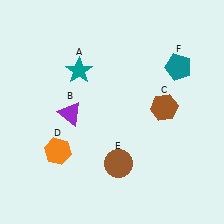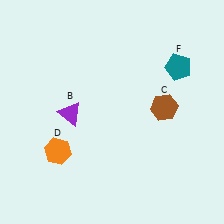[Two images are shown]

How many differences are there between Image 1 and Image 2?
There are 2 differences between the two images.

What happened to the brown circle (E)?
The brown circle (E) was removed in Image 2. It was in the bottom-right area of Image 1.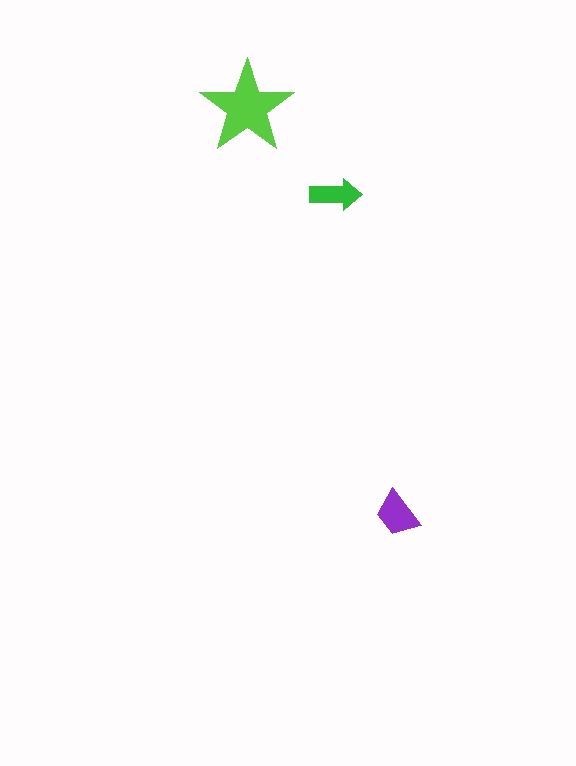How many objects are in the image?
There are 3 objects in the image.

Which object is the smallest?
The green arrow.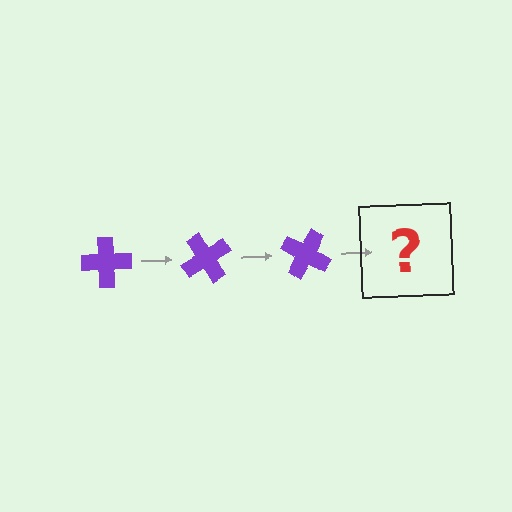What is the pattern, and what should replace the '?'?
The pattern is that the cross rotates 60 degrees each step. The '?' should be a purple cross rotated 180 degrees.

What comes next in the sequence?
The next element should be a purple cross rotated 180 degrees.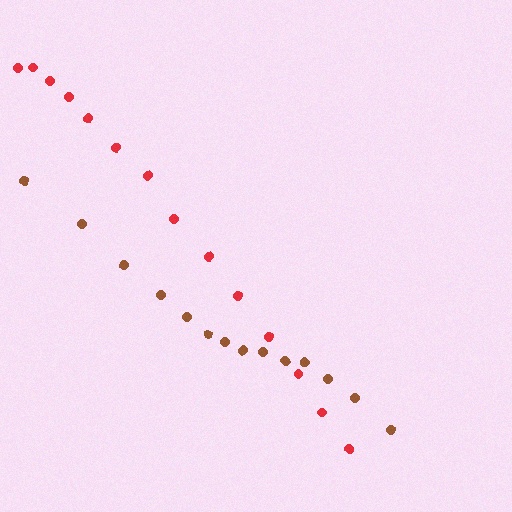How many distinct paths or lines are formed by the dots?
There are 2 distinct paths.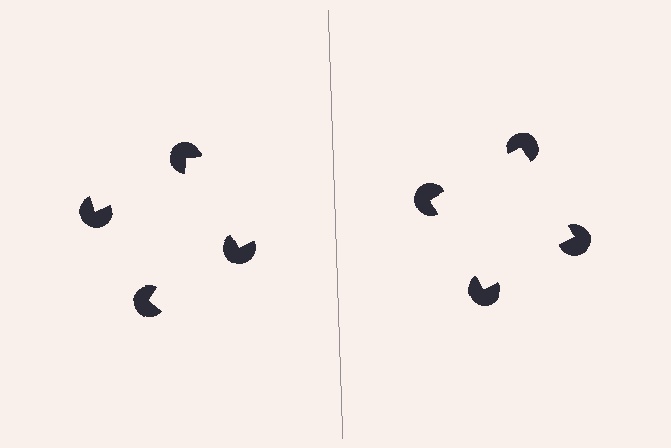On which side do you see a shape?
An illusory square appears on the right side. On the left side the wedge cuts are rotated, so no coherent shape forms.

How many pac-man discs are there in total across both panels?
8 — 4 on each side.